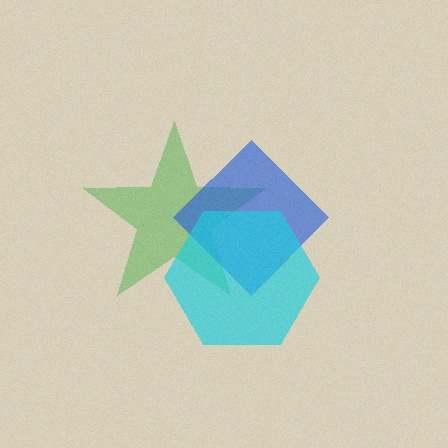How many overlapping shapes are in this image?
There are 3 overlapping shapes in the image.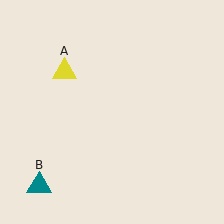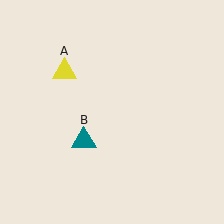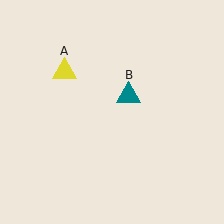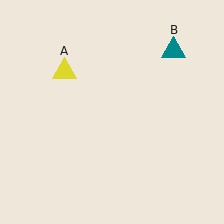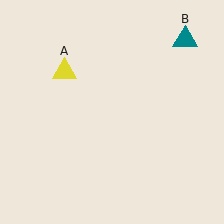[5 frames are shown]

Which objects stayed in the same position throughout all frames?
Yellow triangle (object A) remained stationary.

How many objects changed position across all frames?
1 object changed position: teal triangle (object B).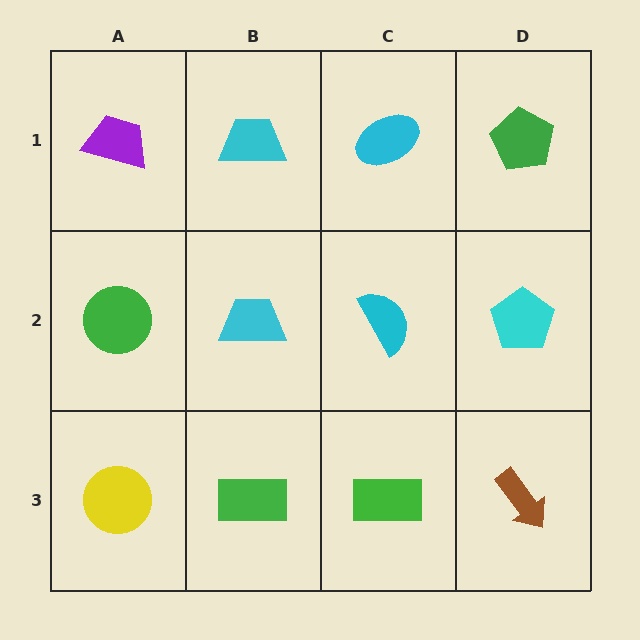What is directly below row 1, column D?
A cyan pentagon.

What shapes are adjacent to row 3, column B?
A cyan trapezoid (row 2, column B), a yellow circle (row 3, column A), a green rectangle (row 3, column C).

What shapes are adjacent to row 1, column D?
A cyan pentagon (row 2, column D), a cyan ellipse (row 1, column C).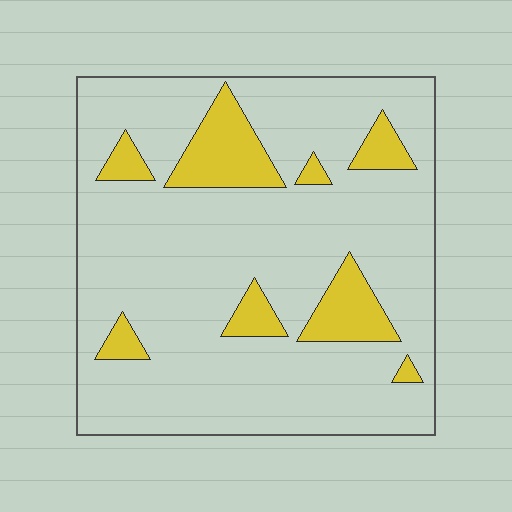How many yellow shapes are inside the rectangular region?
8.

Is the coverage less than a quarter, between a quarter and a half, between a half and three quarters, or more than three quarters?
Less than a quarter.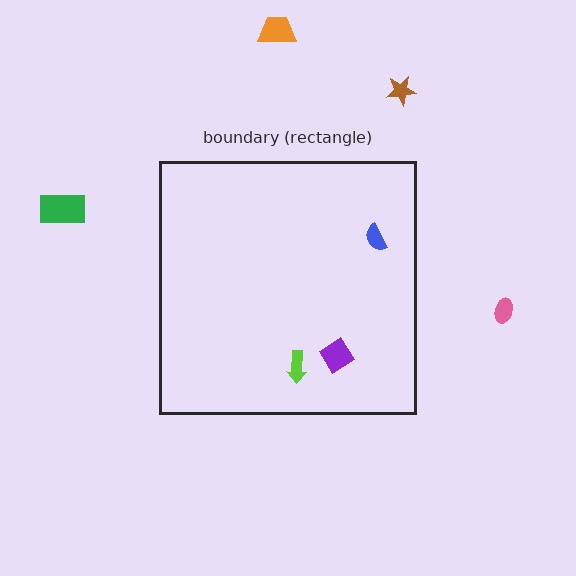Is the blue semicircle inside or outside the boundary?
Inside.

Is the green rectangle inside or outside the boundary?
Outside.